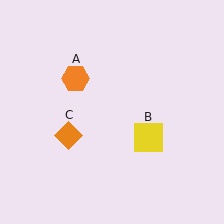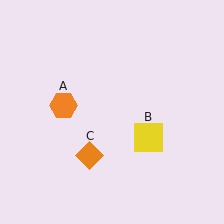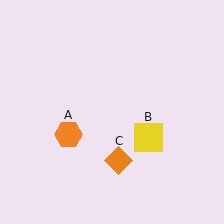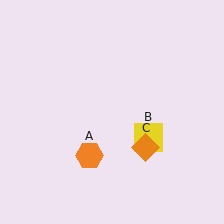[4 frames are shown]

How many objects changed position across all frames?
2 objects changed position: orange hexagon (object A), orange diamond (object C).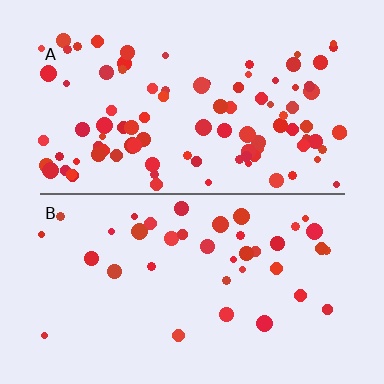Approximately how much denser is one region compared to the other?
Approximately 2.5× — region A over region B.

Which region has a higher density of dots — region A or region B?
A (the top).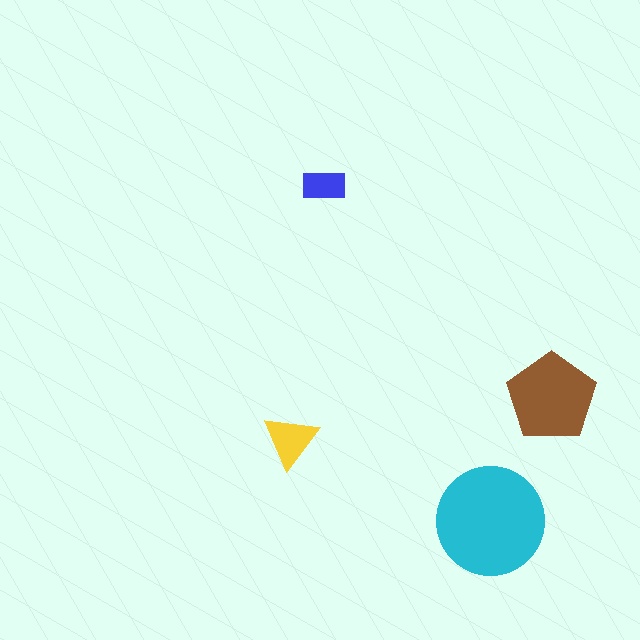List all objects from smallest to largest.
The blue rectangle, the yellow triangle, the brown pentagon, the cyan circle.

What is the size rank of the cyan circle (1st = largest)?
1st.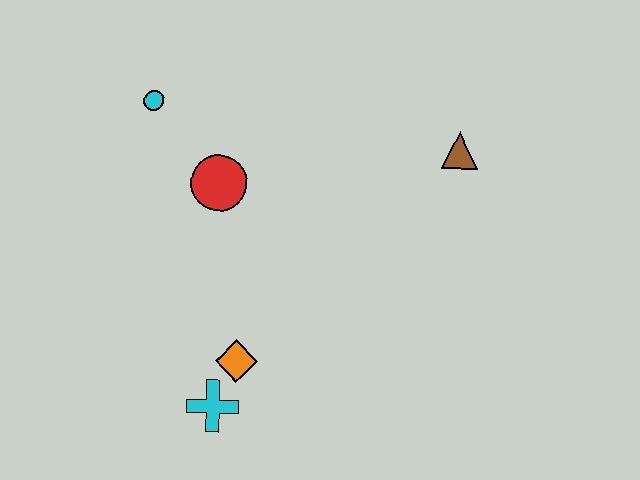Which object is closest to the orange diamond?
The cyan cross is closest to the orange diamond.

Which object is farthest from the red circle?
The brown triangle is farthest from the red circle.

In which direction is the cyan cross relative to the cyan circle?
The cyan cross is below the cyan circle.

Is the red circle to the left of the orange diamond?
Yes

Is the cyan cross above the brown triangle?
No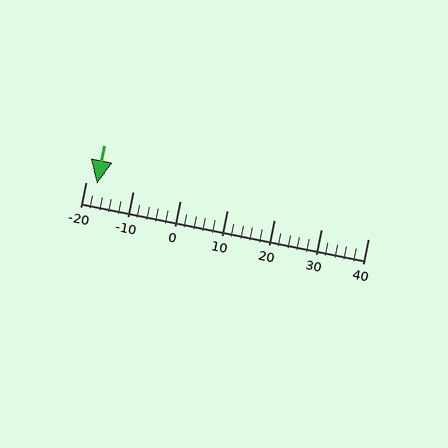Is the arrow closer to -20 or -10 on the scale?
The arrow is closer to -20.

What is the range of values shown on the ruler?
The ruler shows values from -20 to 40.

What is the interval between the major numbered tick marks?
The major tick marks are spaced 10 units apart.